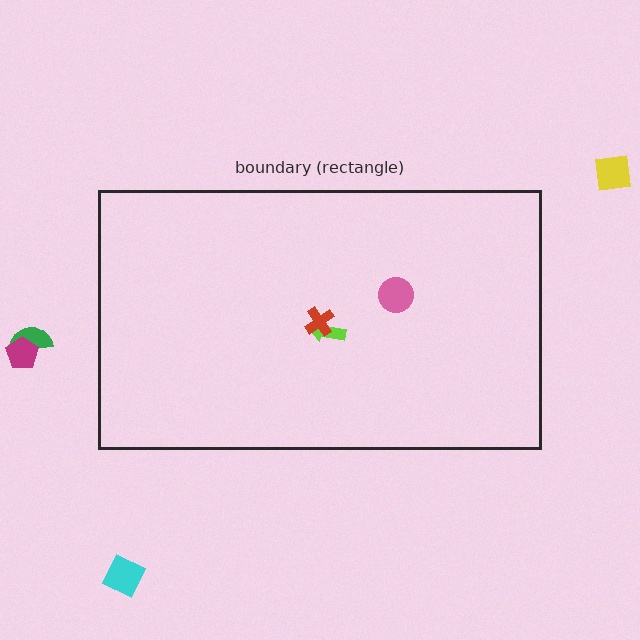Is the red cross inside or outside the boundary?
Inside.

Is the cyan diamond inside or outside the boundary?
Outside.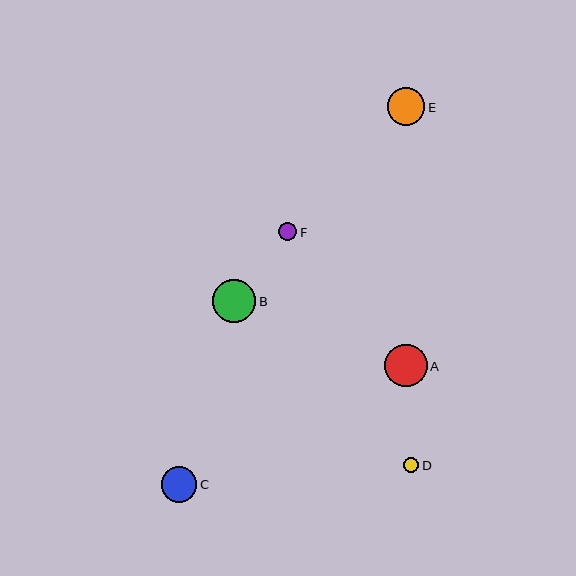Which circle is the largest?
Circle B is the largest with a size of approximately 43 pixels.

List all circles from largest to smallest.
From largest to smallest: B, A, E, C, F, D.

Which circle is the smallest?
Circle D is the smallest with a size of approximately 16 pixels.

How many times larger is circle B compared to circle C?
Circle B is approximately 1.2 times the size of circle C.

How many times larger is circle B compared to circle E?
Circle B is approximately 1.1 times the size of circle E.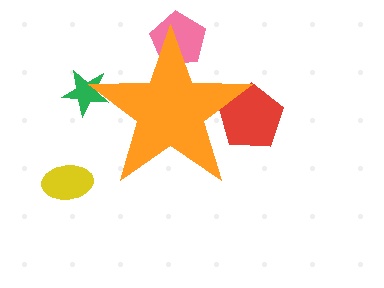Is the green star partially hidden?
Yes, the green star is partially hidden behind the orange star.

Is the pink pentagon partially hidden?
Yes, the pink pentagon is partially hidden behind the orange star.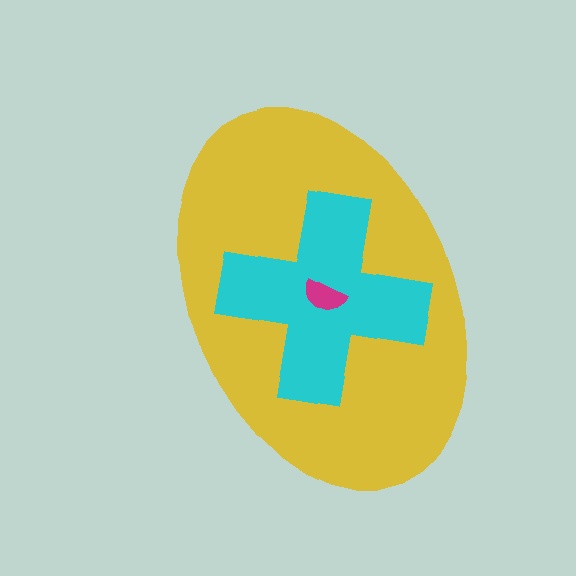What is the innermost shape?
The magenta semicircle.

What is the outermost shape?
The yellow ellipse.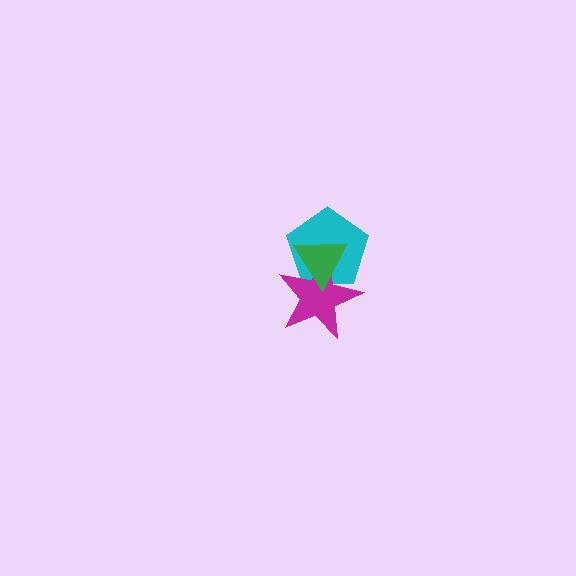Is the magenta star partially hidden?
Yes, it is partially covered by another shape.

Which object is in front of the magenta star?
The green triangle is in front of the magenta star.